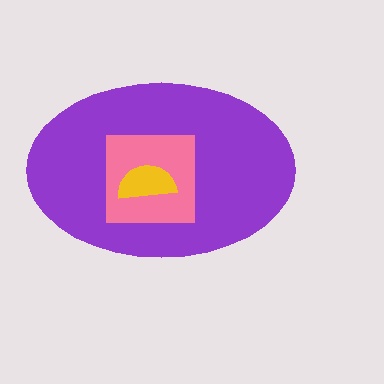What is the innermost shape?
The yellow semicircle.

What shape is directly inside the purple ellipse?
The pink square.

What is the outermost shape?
The purple ellipse.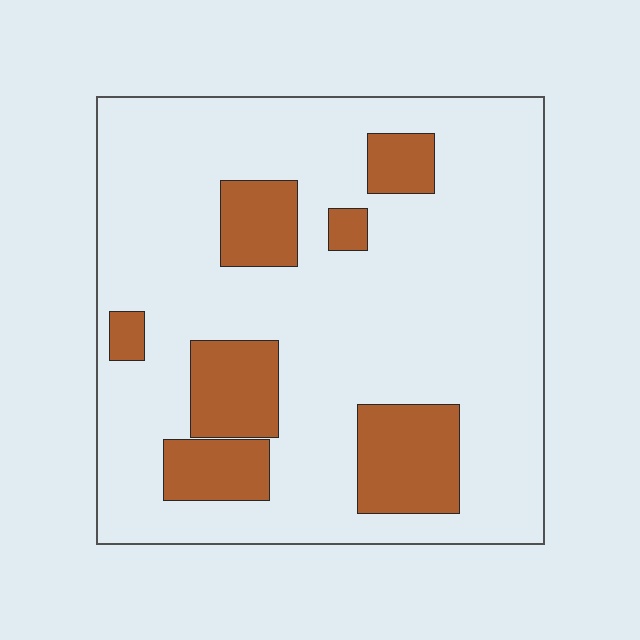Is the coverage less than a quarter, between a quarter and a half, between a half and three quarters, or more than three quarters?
Less than a quarter.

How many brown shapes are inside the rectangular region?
7.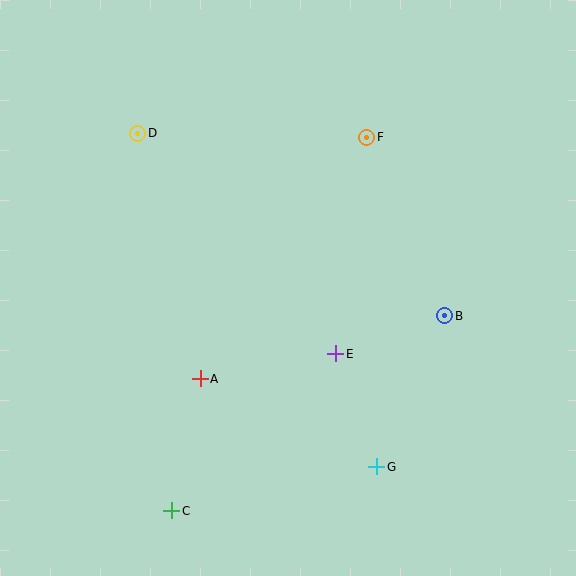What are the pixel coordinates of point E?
Point E is at (336, 354).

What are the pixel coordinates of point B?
Point B is at (445, 316).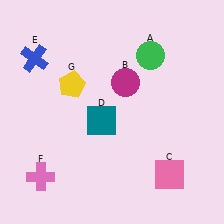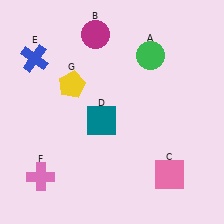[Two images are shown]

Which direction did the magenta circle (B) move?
The magenta circle (B) moved up.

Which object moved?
The magenta circle (B) moved up.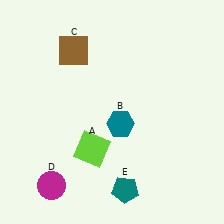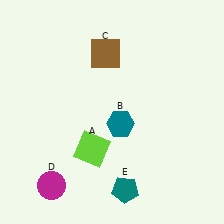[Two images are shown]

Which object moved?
The brown square (C) moved right.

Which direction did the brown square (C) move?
The brown square (C) moved right.